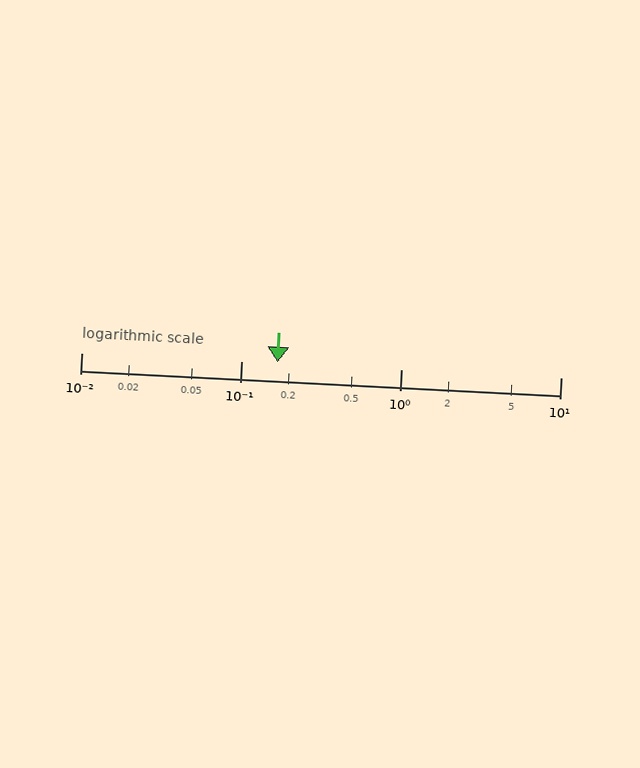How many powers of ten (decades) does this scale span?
The scale spans 3 decades, from 0.01 to 10.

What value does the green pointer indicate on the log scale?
The pointer indicates approximately 0.17.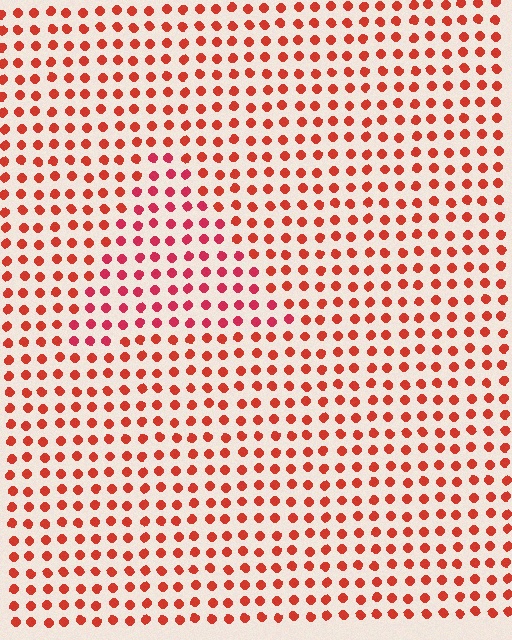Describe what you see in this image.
The image is filled with small red elements in a uniform arrangement. A triangle-shaped region is visible where the elements are tinted to a slightly different hue, forming a subtle color boundary.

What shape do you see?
I see a triangle.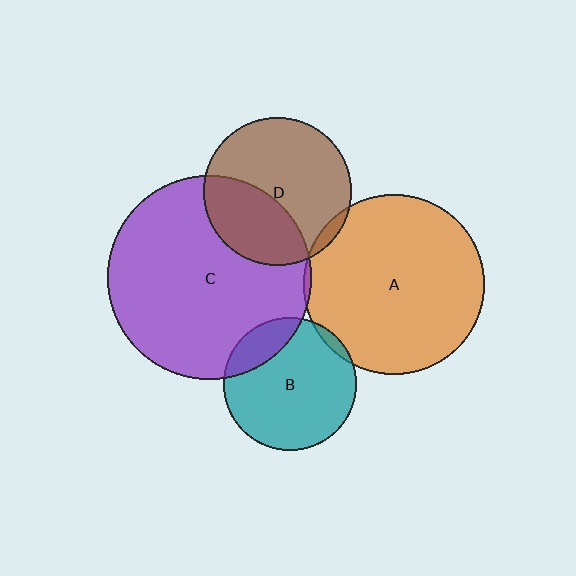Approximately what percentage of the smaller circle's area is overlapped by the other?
Approximately 5%.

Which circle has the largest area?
Circle C (purple).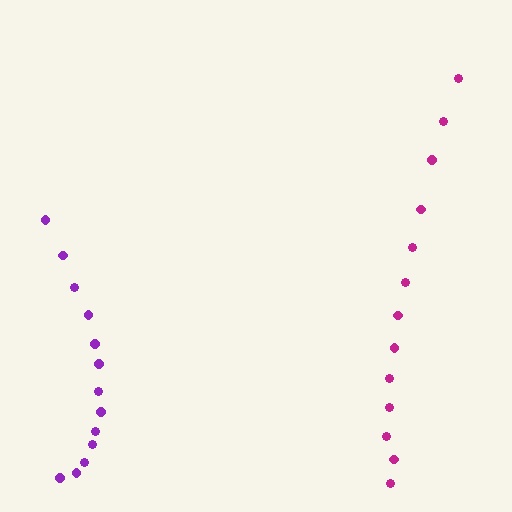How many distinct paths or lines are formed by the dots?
There are 2 distinct paths.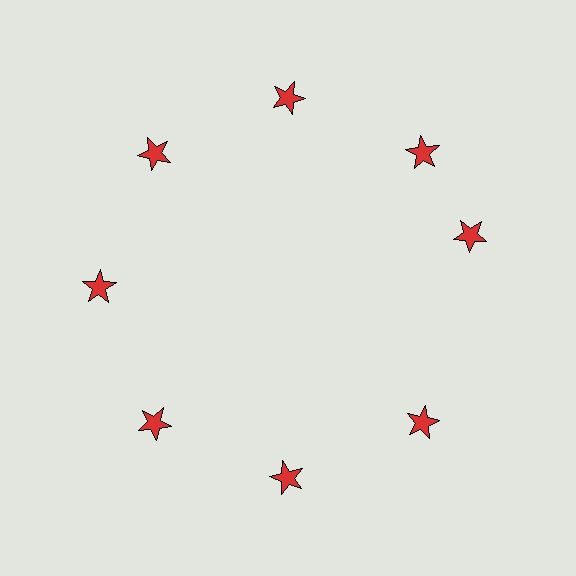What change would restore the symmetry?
The symmetry would be restored by rotating it back into even spacing with its neighbors so that all 8 stars sit at equal angles and equal distance from the center.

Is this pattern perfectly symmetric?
No. The 8 red stars are arranged in a ring, but one element near the 3 o'clock position is rotated out of alignment along the ring, breaking the 8-fold rotational symmetry.